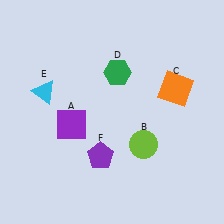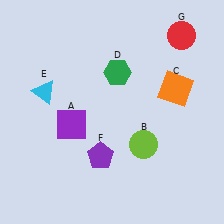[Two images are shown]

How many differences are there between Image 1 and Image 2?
There is 1 difference between the two images.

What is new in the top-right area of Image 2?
A red circle (G) was added in the top-right area of Image 2.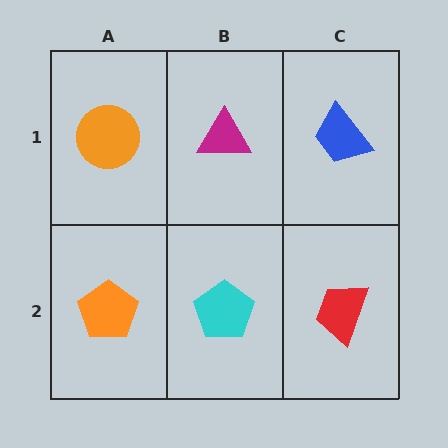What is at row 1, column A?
An orange circle.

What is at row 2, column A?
An orange pentagon.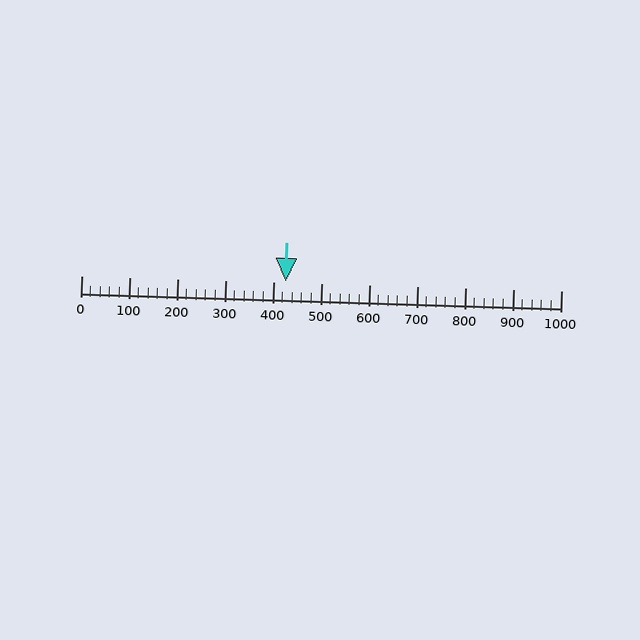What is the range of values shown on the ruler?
The ruler shows values from 0 to 1000.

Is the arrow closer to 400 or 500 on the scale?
The arrow is closer to 400.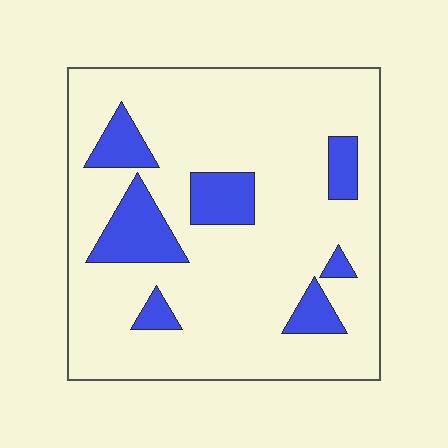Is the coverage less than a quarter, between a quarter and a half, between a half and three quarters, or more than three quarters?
Less than a quarter.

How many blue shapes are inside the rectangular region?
7.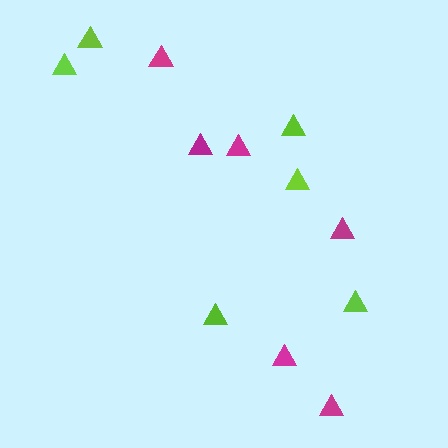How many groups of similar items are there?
There are 2 groups: one group of lime triangles (6) and one group of magenta triangles (6).